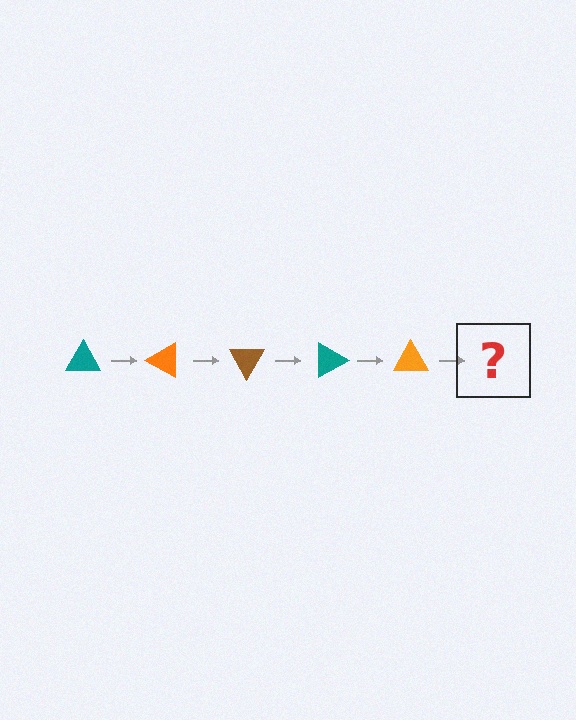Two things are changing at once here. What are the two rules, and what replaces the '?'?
The two rules are that it rotates 30 degrees each step and the color cycles through teal, orange, and brown. The '?' should be a brown triangle, rotated 150 degrees from the start.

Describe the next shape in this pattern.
It should be a brown triangle, rotated 150 degrees from the start.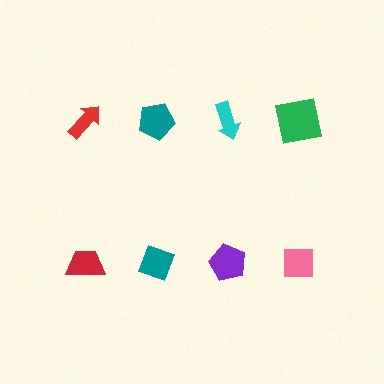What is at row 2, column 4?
A pink square.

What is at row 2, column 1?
A red trapezoid.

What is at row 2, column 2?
A teal diamond.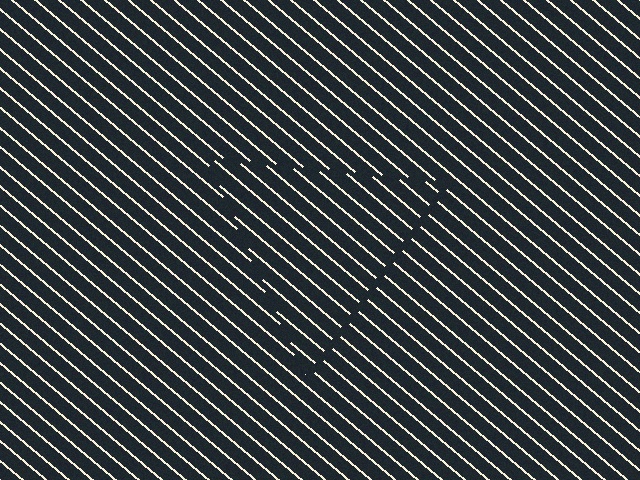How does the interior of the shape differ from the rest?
The interior of the shape contains the same grating, shifted by half a period — the contour is defined by the phase discontinuity where line-ends from the inner and outer gratings abut.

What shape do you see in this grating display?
An illusory triangle. The interior of the shape contains the same grating, shifted by half a period — the contour is defined by the phase discontinuity where line-ends from the inner and outer gratings abut.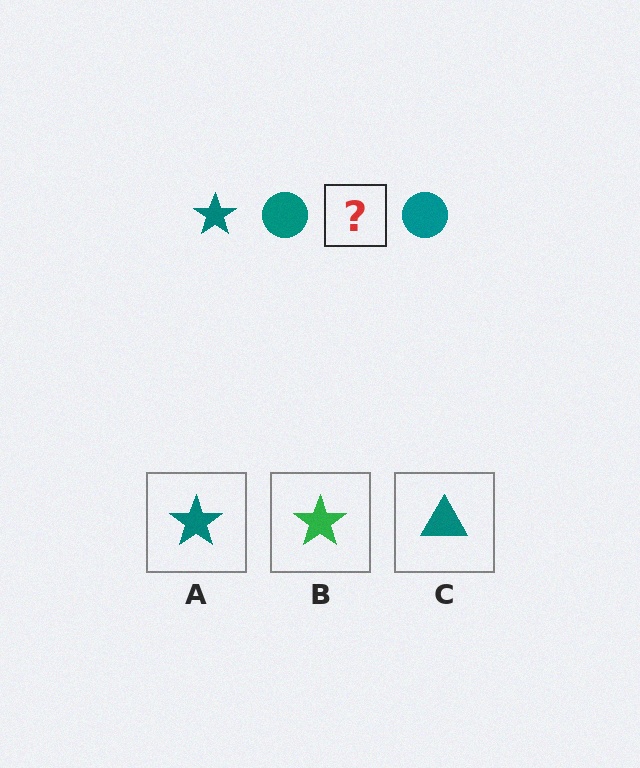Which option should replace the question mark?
Option A.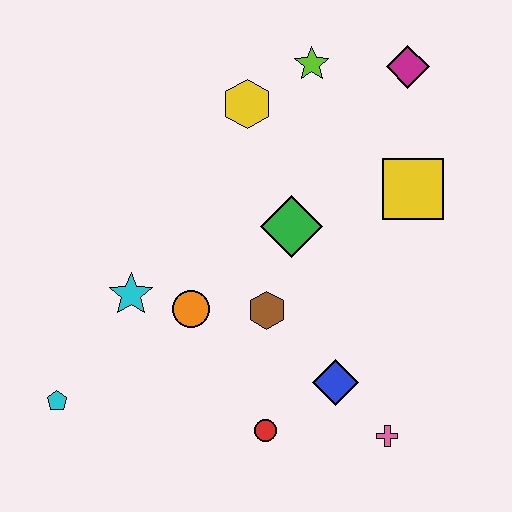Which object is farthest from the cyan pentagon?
The magenta diamond is farthest from the cyan pentagon.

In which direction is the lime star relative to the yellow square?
The lime star is above the yellow square.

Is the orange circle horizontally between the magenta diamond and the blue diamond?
No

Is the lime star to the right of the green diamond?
Yes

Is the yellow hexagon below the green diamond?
No